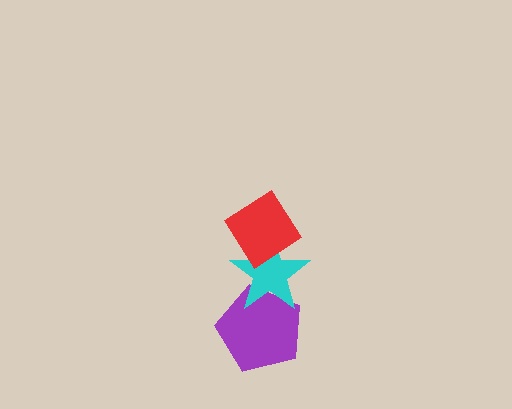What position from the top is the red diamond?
The red diamond is 1st from the top.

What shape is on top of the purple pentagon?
The cyan star is on top of the purple pentagon.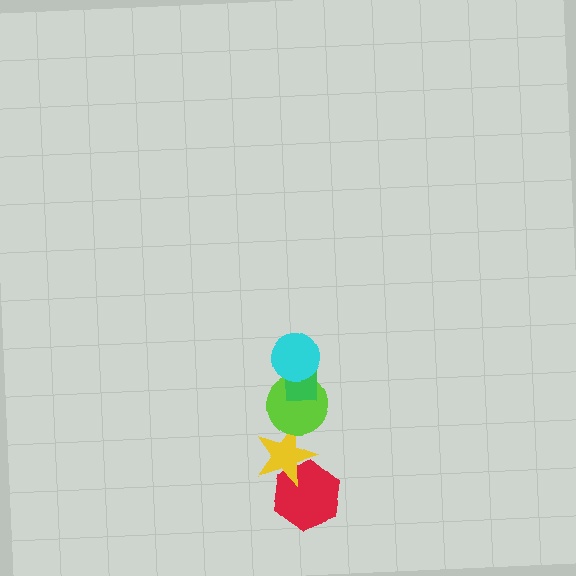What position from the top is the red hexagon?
The red hexagon is 5th from the top.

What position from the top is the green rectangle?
The green rectangle is 2nd from the top.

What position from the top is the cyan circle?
The cyan circle is 1st from the top.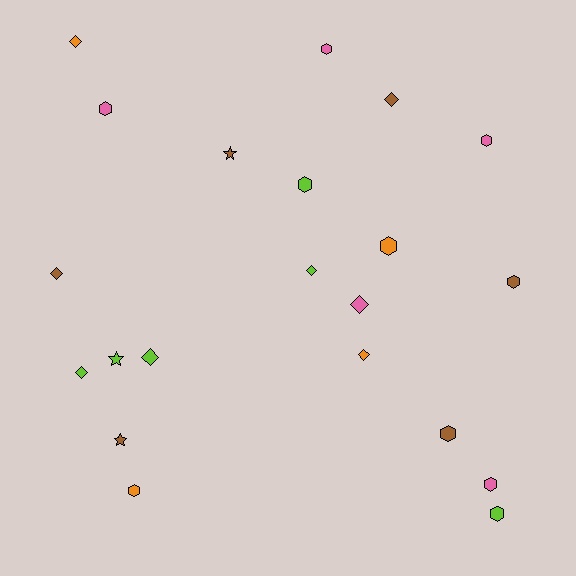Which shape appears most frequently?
Hexagon, with 10 objects.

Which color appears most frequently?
Brown, with 6 objects.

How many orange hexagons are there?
There are 2 orange hexagons.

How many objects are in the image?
There are 21 objects.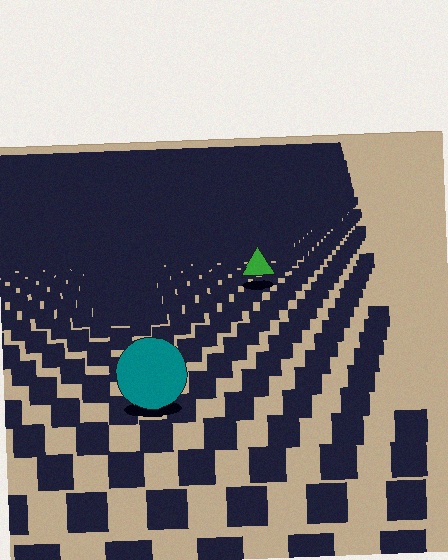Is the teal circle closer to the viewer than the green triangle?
Yes. The teal circle is closer — you can tell from the texture gradient: the ground texture is coarser near it.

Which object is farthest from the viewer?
The green triangle is farthest from the viewer. It appears smaller and the ground texture around it is denser.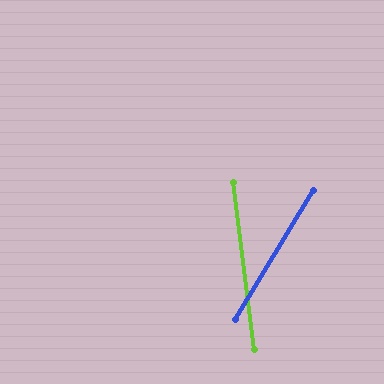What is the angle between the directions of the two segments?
Approximately 38 degrees.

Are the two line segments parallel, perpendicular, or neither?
Neither parallel nor perpendicular — they differ by about 38°.